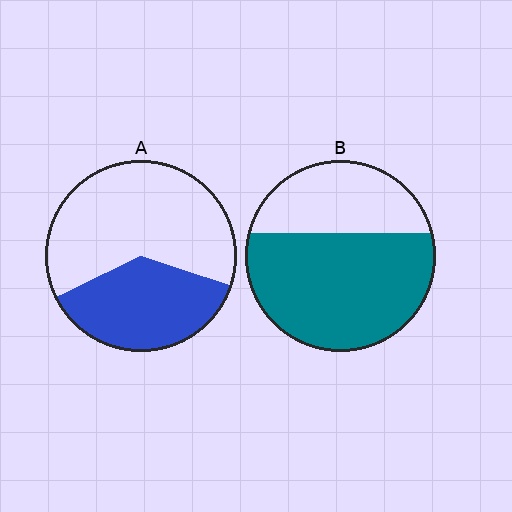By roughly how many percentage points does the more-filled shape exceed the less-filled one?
By roughly 25 percentage points (B over A).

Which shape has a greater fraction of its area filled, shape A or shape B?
Shape B.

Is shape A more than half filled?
No.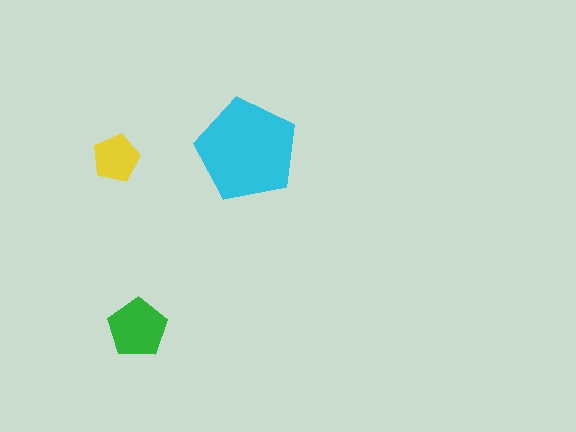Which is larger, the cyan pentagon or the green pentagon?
The cyan one.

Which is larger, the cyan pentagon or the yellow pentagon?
The cyan one.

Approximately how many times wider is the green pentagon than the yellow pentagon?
About 1.5 times wider.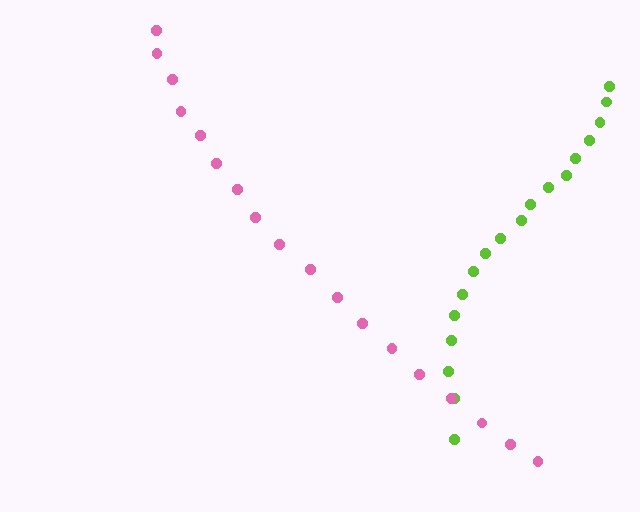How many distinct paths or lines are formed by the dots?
There are 2 distinct paths.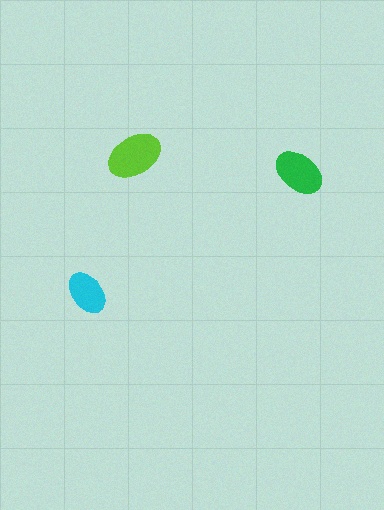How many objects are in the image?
There are 3 objects in the image.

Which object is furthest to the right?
The green ellipse is rightmost.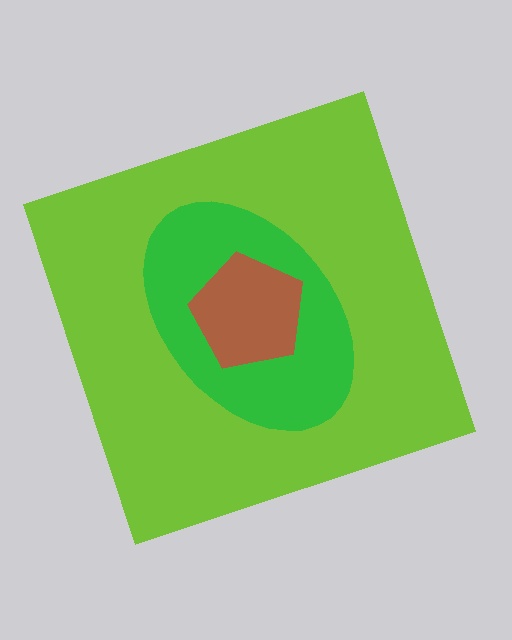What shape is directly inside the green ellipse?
The brown pentagon.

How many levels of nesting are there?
3.